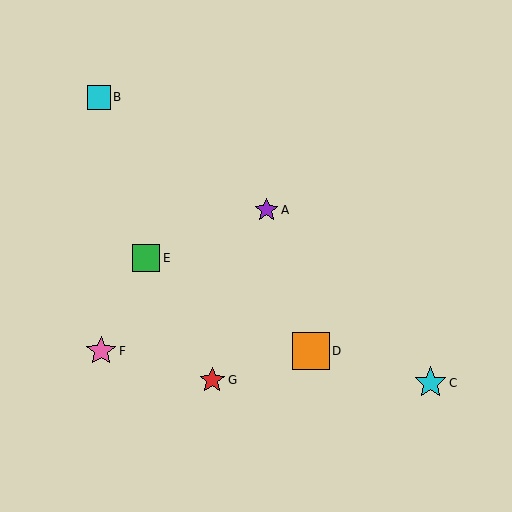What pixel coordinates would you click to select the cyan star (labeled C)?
Click at (431, 383) to select the cyan star C.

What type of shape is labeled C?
Shape C is a cyan star.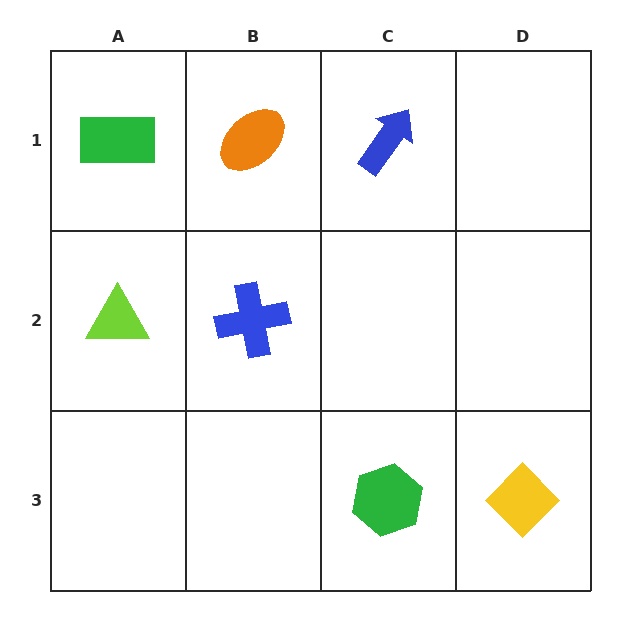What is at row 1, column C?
A blue arrow.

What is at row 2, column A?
A lime triangle.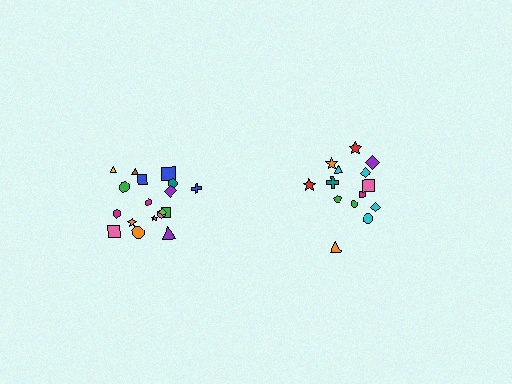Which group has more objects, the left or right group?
The left group.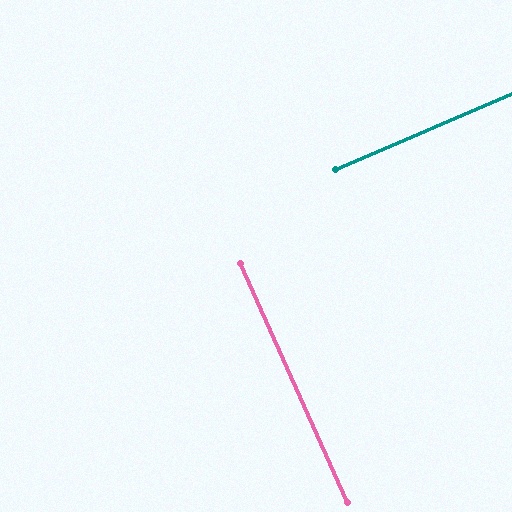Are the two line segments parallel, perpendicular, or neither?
Perpendicular — they meet at approximately 89°.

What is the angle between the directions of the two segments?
Approximately 89 degrees.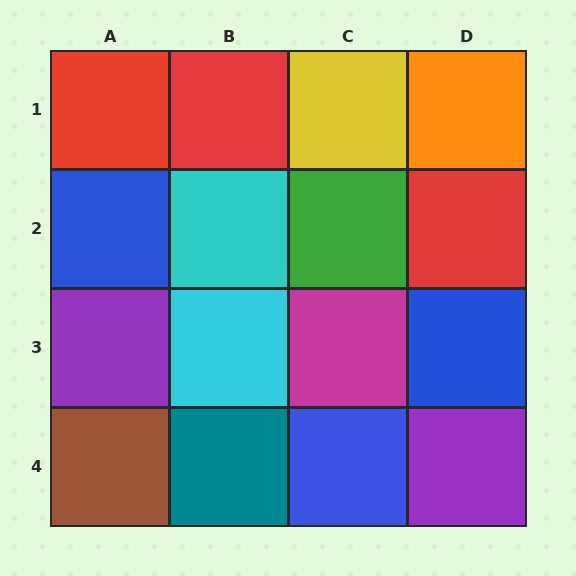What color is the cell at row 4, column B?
Teal.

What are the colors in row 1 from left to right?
Red, red, yellow, orange.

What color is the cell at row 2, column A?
Blue.